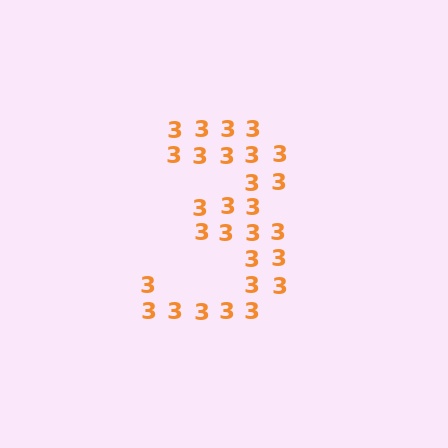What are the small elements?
The small elements are digit 3's.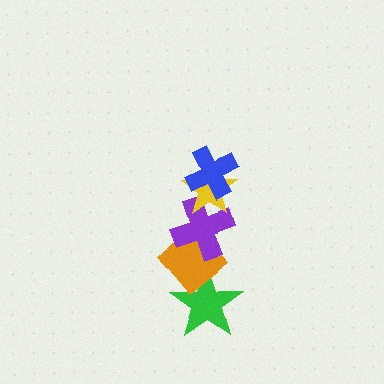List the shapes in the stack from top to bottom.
From top to bottom: the blue cross, the yellow star, the purple cross, the orange diamond, the green star.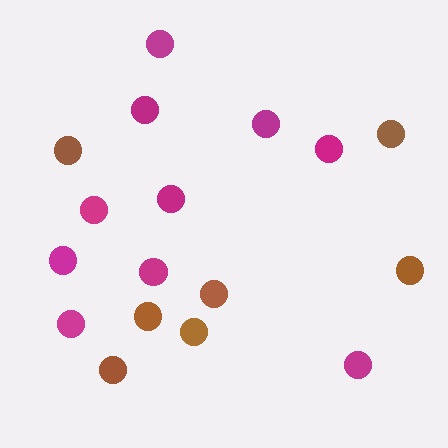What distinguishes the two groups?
There are 2 groups: one group of magenta circles (10) and one group of brown circles (7).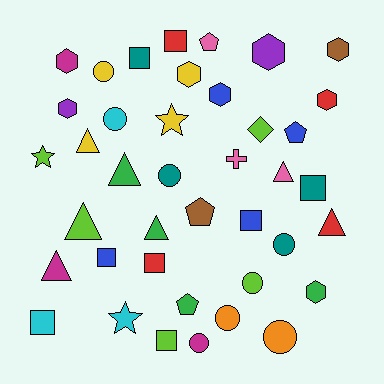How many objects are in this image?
There are 40 objects.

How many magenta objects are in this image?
There are 3 magenta objects.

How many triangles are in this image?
There are 7 triangles.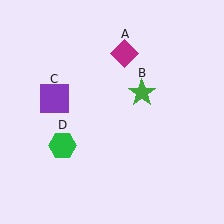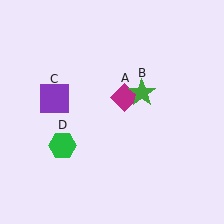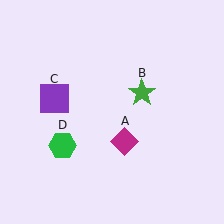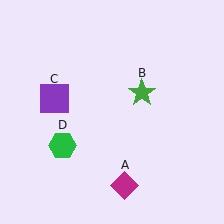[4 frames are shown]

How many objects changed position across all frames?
1 object changed position: magenta diamond (object A).